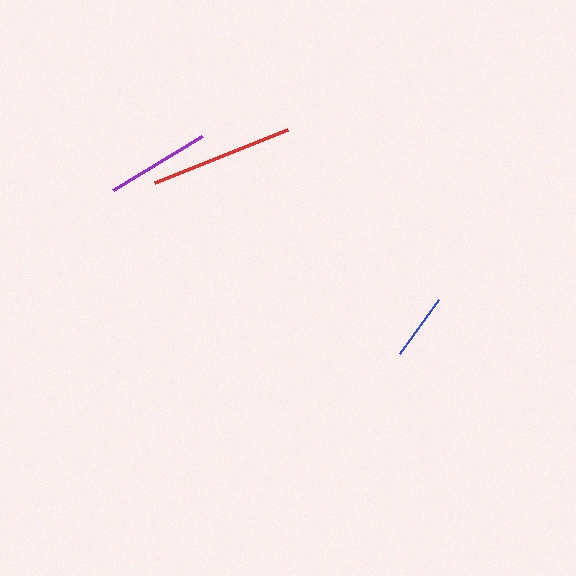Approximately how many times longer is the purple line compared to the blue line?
The purple line is approximately 1.6 times the length of the blue line.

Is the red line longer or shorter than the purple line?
The red line is longer than the purple line.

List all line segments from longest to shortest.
From longest to shortest: red, purple, blue.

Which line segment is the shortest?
The blue line is the shortest at approximately 67 pixels.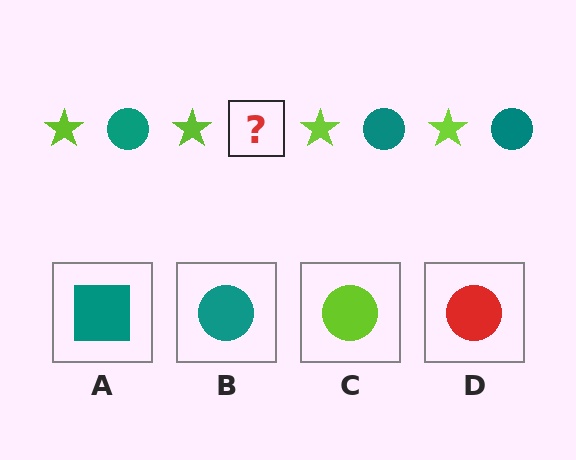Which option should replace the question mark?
Option B.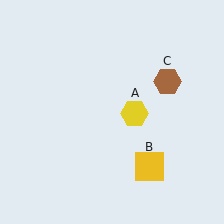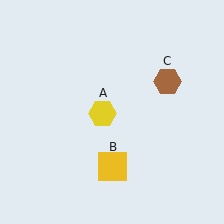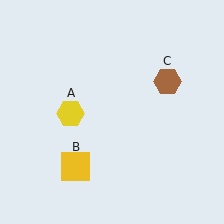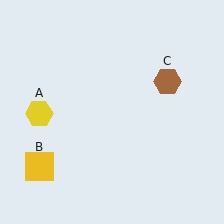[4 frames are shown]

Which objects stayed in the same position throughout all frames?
Brown hexagon (object C) remained stationary.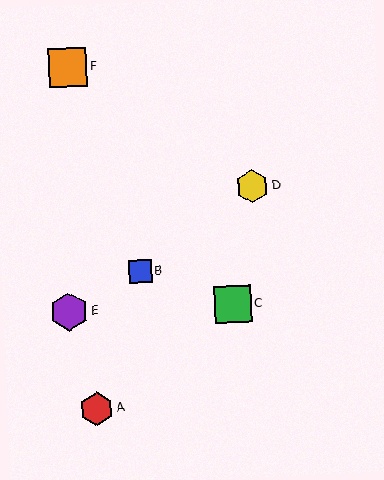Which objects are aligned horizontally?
Objects C, E are aligned horizontally.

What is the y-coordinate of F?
Object F is at y≈67.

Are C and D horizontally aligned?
No, C is at y≈304 and D is at y≈186.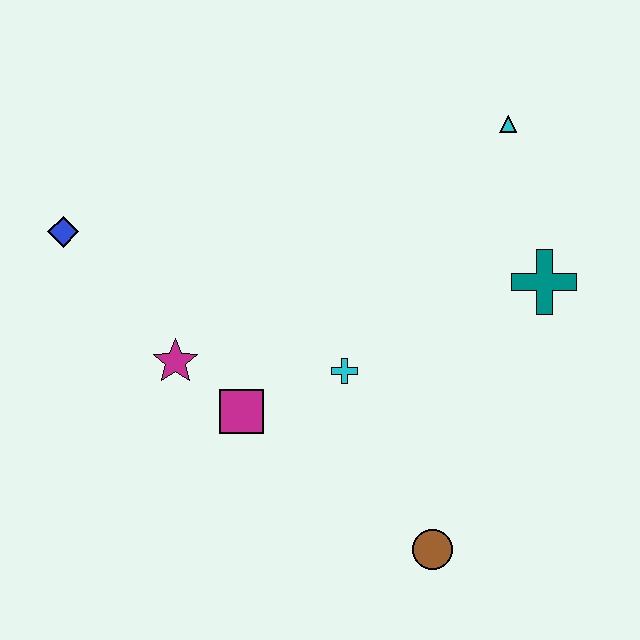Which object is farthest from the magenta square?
The cyan triangle is farthest from the magenta square.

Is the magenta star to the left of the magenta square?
Yes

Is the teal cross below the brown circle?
No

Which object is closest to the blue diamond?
The magenta star is closest to the blue diamond.